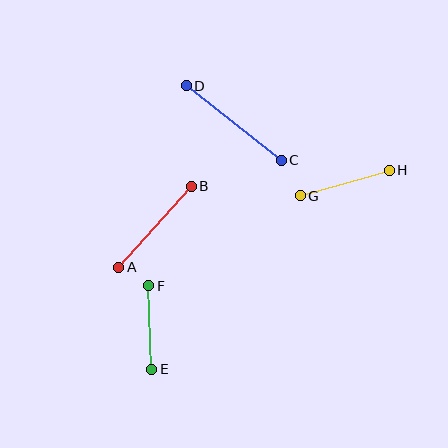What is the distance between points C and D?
The distance is approximately 121 pixels.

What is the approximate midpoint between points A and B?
The midpoint is at approximately (155, 227) pixels.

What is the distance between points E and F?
The distance is approximately 84 pixels.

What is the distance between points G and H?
The distance is approximately 93 pixels.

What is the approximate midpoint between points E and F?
The midpoint is at approximately (150, 327) pixels.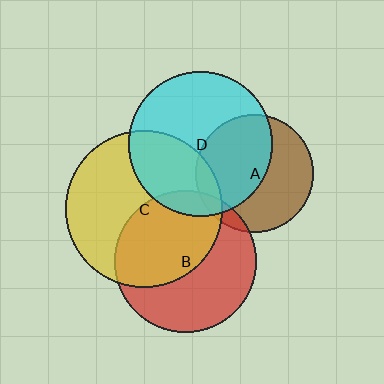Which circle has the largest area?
Circle C (yellow).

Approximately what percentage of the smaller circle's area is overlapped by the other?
Approximately 50%.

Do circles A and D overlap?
Yes.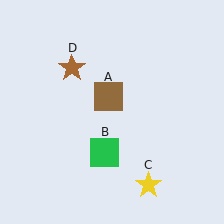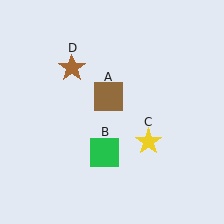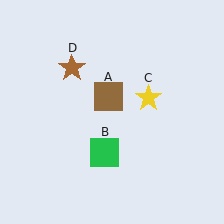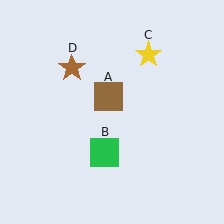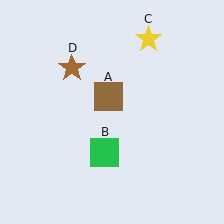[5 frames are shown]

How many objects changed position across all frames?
1 object changed position: yellow star (object C).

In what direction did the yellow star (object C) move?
The yellow star (object C) moved up.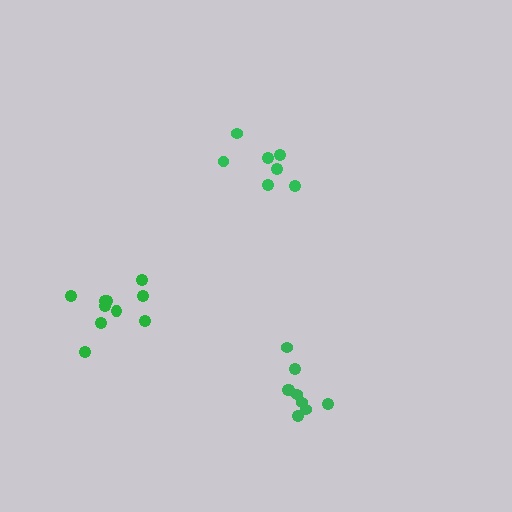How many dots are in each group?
Group 1: 9 dots, Group 2: 7 dots, Group 3: 10 dots (26 total).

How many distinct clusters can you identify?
There are 3 distinct clusters.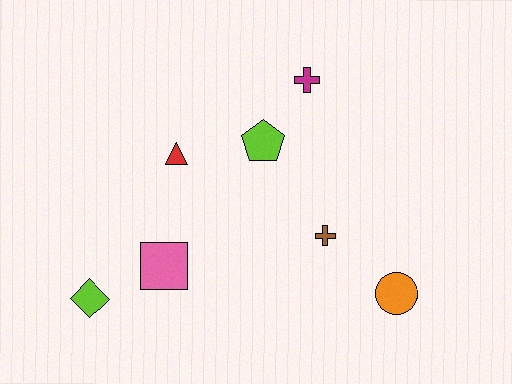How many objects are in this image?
There are 7 objects.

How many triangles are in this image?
There is 1 triangle.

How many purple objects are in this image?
There are no purple objects.